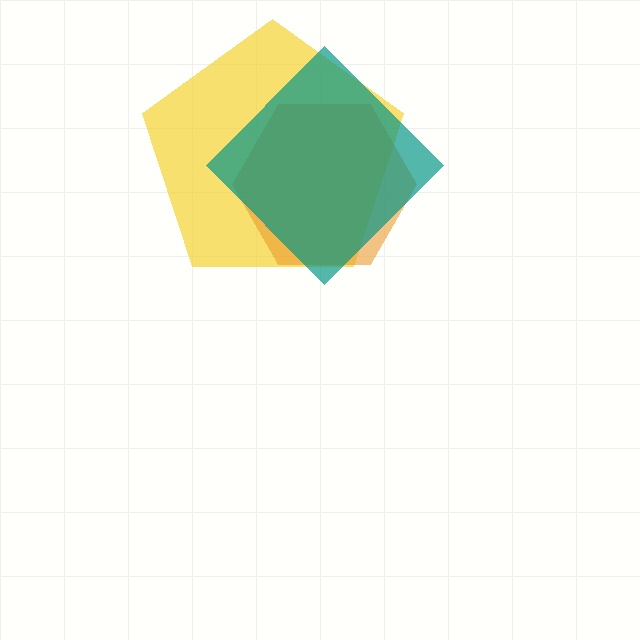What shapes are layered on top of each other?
The layered shapes are: a yellow pentagon, an orange hexagon, a teal diamond.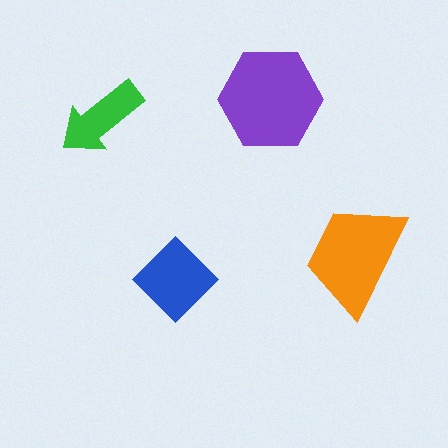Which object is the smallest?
The green arrow.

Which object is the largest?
The purple hexagon.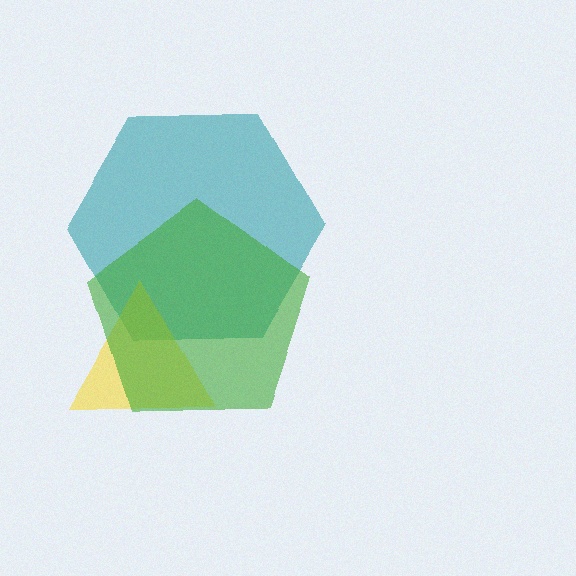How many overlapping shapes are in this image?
There are 3 overlapping shapes in the image.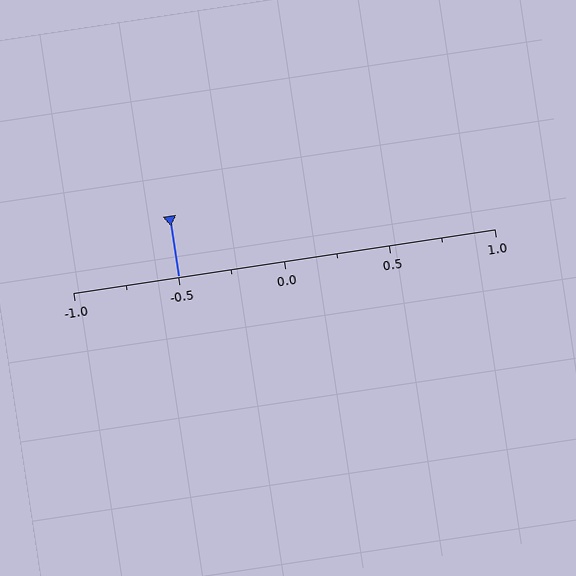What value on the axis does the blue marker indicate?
The marker indicates approximately -0.5.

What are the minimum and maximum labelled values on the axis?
The axis runs from -1.0 to 1.0.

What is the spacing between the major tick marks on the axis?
The major ticks are spaced 0.5 apart.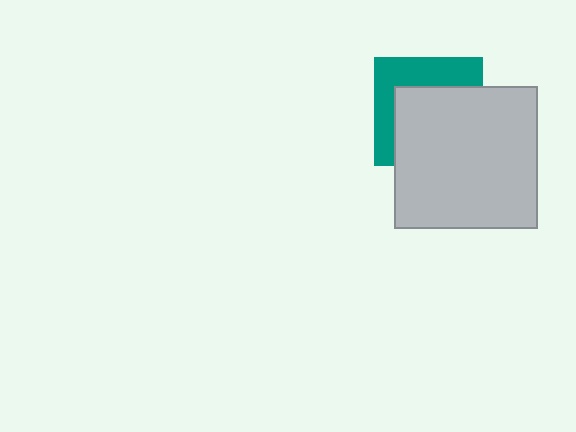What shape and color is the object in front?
The object in front is a light gray square.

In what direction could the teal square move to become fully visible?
The teal square could move toward the upper-left. That would shift it out from behind the light gray square entirely.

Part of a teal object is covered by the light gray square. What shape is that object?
It is a square.